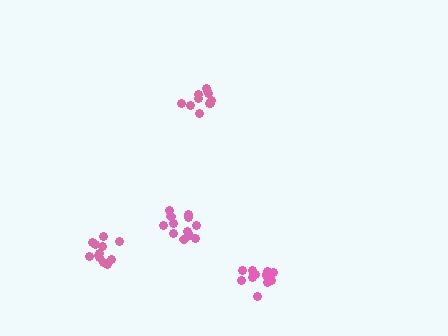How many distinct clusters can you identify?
There are 4 distinct clusters.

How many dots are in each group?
Group 1: 12 dots, Group 2: 12 dots, Group 3: 14 dots, Group 4: 11 dots (49 total).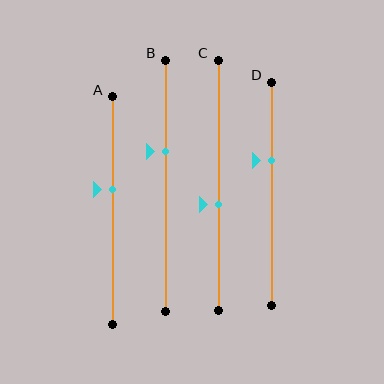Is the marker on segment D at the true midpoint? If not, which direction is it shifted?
No, the marker on segment D is shifted upward by about 15% of the segment length.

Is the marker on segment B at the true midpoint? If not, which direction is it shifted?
No, the marker on segment B is shifted upward by about 14% of the segment length.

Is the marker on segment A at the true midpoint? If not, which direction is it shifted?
No, the marker on segment A is shifted upward by about 9% of the segment length.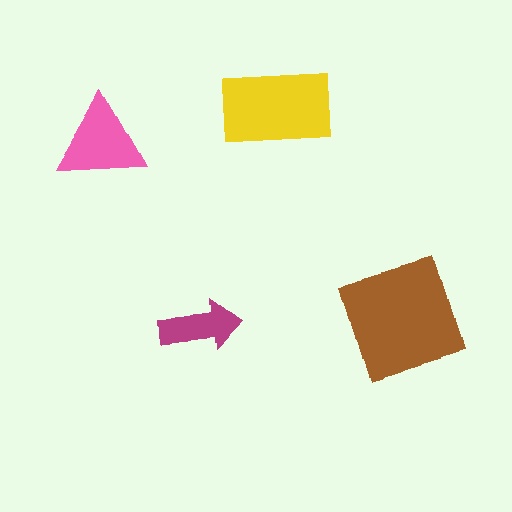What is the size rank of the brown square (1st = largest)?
1st.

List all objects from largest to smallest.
The brown square, the yellow rectangle, the pink triangle, the magenta arrow.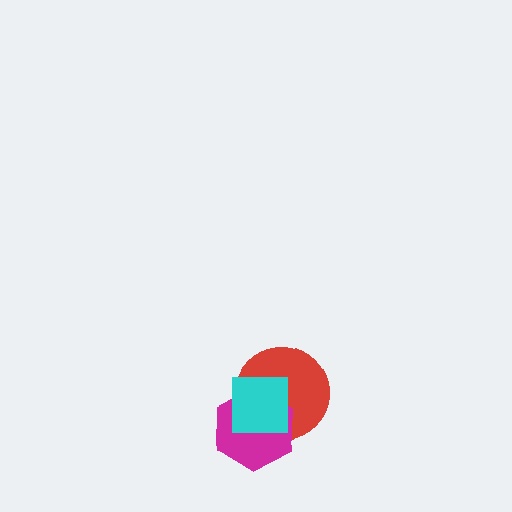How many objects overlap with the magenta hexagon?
2 objects overlap with the magenta hexagon.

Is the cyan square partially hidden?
No, no other shape covers it.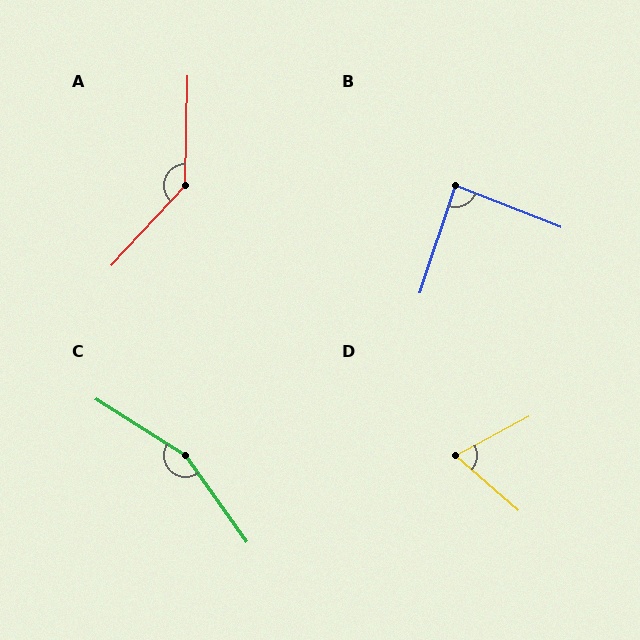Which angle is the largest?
C, at approximately 158 degrees.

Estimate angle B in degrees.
Approximately 87 degrees.